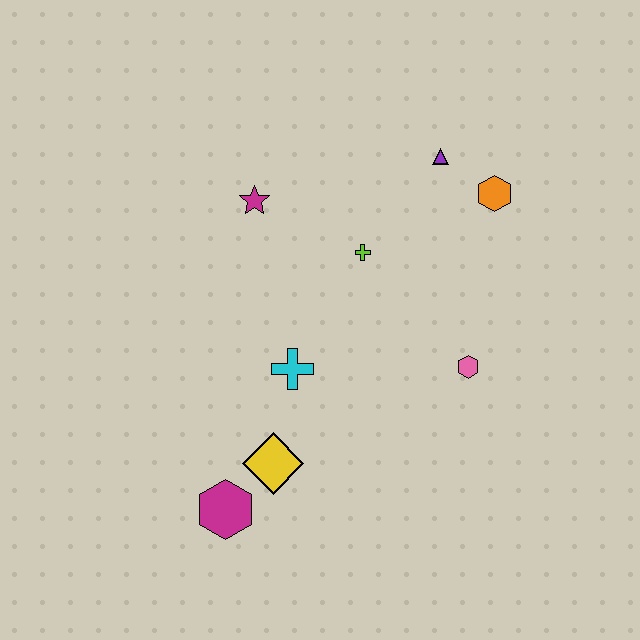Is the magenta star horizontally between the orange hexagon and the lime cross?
No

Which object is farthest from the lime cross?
The magenta hexagon is farthest from the lime cross.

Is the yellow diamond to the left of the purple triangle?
Yes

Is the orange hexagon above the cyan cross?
Yes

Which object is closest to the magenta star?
The lime cross is closest to the magenta star.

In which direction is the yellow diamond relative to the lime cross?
The yellow diamond is below the lime cross.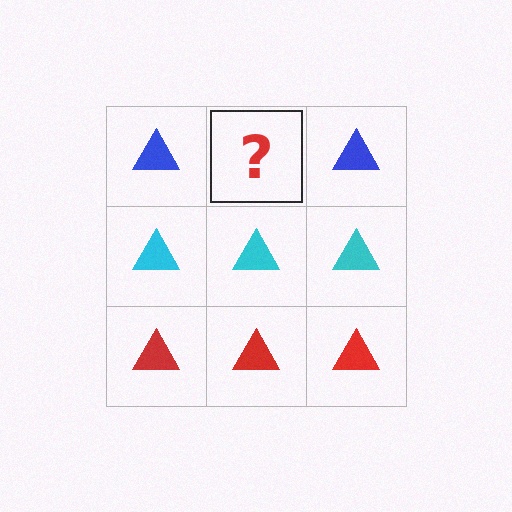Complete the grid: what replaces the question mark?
The question mark should be replaced with a blue triangle.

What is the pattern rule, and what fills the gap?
The rule is that each row has a consistent color. The gap should be filled with a blue triangle.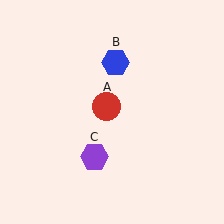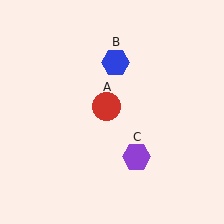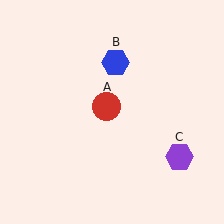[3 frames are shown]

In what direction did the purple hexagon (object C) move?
The purple hexagon (object C) moved right.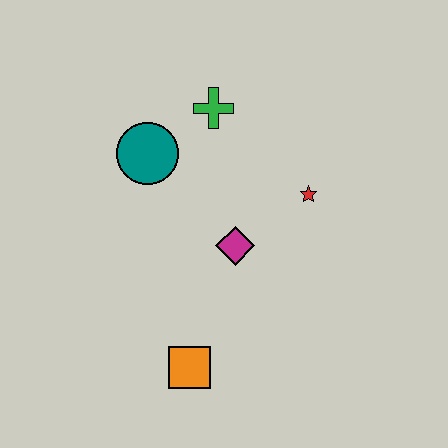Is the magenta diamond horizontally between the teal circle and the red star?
Yes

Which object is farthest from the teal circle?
The orange square is farthest from the teal circle.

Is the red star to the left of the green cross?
No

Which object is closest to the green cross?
The teal circle is closest to the green cross.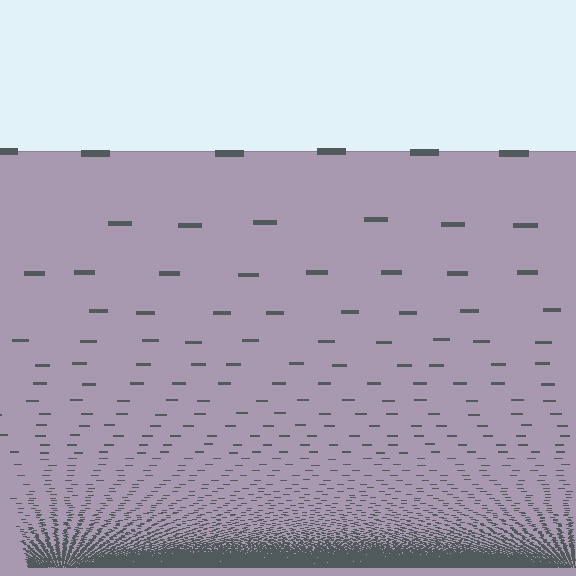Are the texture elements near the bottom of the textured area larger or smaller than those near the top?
Smaller. The gradient is inverted — elements near the bottom are smaller and denser.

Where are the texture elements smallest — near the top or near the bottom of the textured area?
Near the bottom.